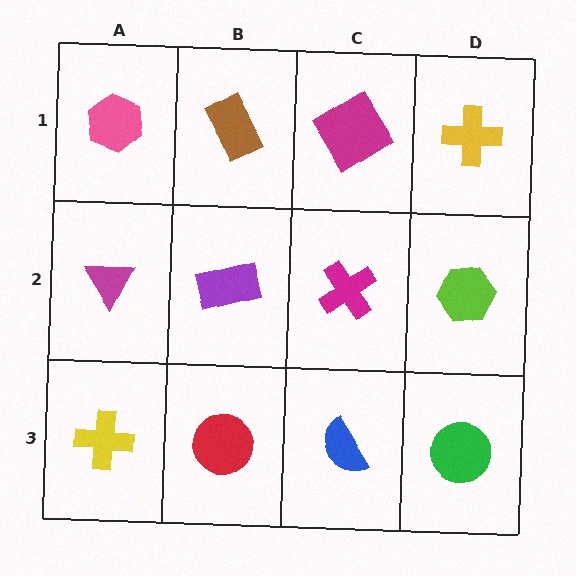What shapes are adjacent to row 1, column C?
A magenta cross (row 2, column C), a brown rectangle (row 1, column B), a yellow cross (row 1, column D).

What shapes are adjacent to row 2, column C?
A magenta diamond (row 1, column C), a blue semicircle (row 3, column C), a purple rectangle (row 2, column B), a lime hexagon (row 2, column D).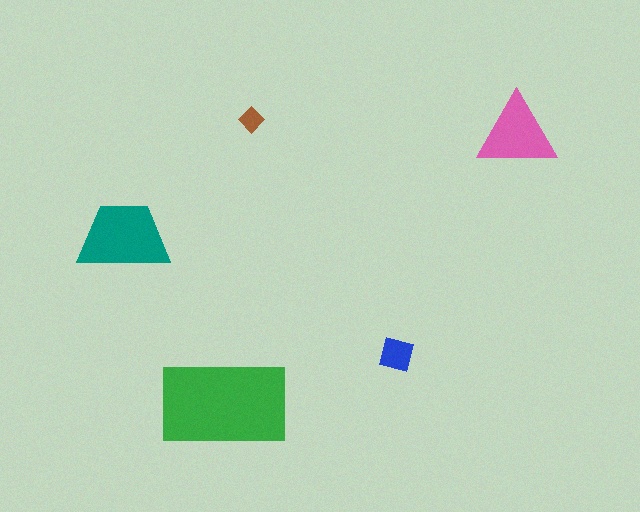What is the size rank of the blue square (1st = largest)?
4th.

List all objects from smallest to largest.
The brown diamond, the blue square, the pink triangle, the teal trapezoid, the green rectangle.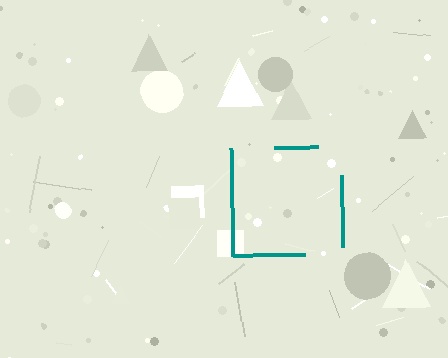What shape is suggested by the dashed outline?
The dashed outline suggests a square.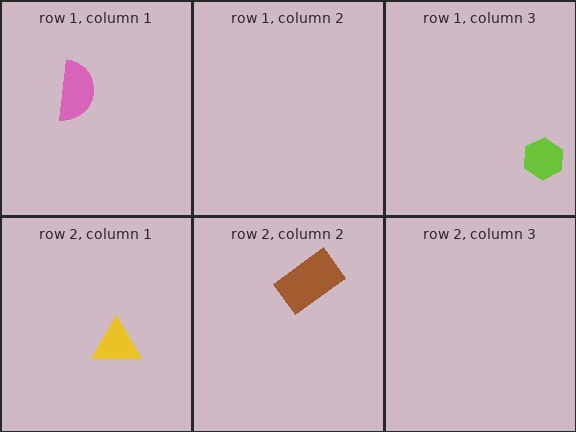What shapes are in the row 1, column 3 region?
The lime hexagon.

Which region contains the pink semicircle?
The row 1, column 1 region.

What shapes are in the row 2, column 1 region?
The yellow triangle.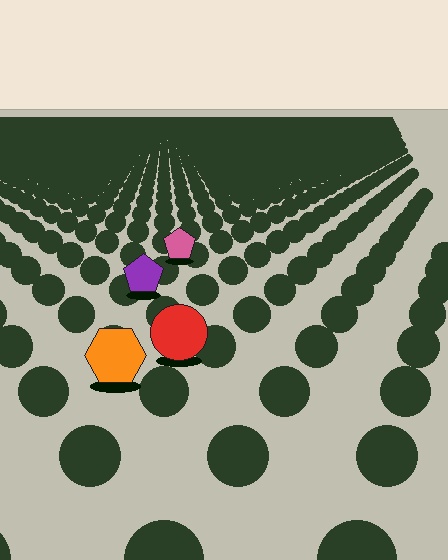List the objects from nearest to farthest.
From nearest to farthest: the orange hexagon, the red circle, the purple pentagon, the pink pentagon.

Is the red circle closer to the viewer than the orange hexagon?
No. The orange hexagon is closer — you can tell from the texture gradient: the ground texture is coarser near it.